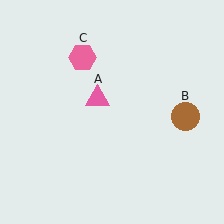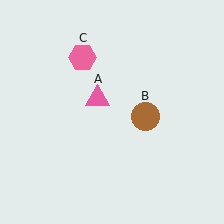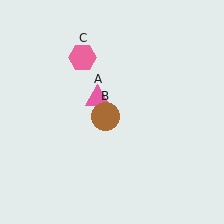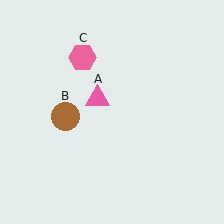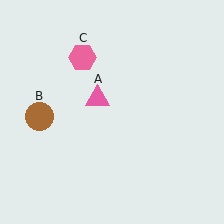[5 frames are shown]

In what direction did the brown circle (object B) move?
The brown circle (object B) moved left.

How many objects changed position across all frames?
1 object changed position: brown circle (object B).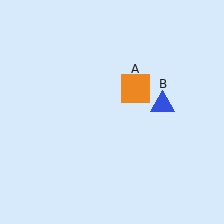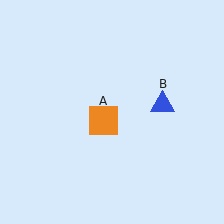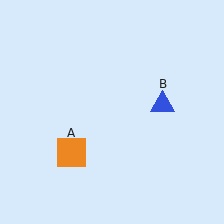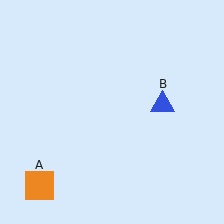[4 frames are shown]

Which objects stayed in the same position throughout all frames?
Blue triangle (object B) remained stationary.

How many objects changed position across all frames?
1 object changed position: orange square (object A).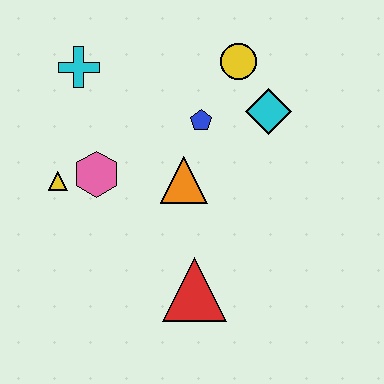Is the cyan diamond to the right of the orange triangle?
Yes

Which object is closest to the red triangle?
The orange triangle is closest to the red triangle.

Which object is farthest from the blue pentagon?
The red triangle is farthest from the blue pentagon.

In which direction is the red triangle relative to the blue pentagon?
The red triangle is below the blue pentagon.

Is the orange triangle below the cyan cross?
Yes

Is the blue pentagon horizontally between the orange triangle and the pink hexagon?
No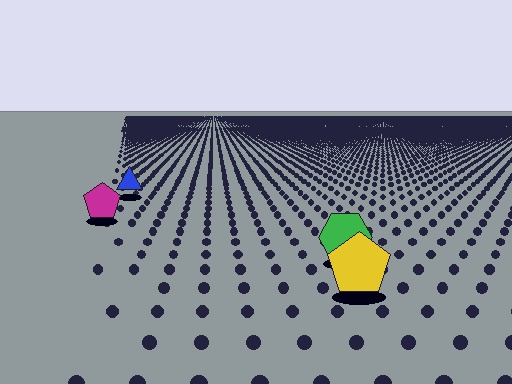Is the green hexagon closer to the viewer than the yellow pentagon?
No. The yellow pentagon is closer — you can tell from the texture gradient: the ground texture is coarser near it.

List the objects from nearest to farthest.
From nearest to farthest: the yellow pentagon, the green hexagon, the magenta pentagon, the blue triangle.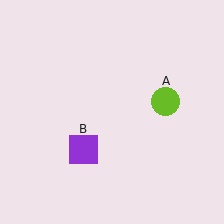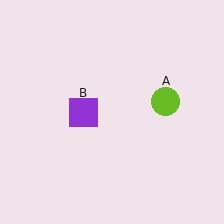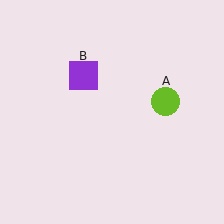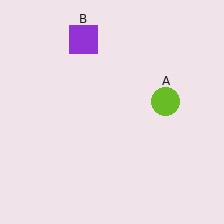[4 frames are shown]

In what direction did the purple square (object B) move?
The purple square (object B) moved up.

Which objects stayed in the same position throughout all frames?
Lime circle (object A) remained stationary.